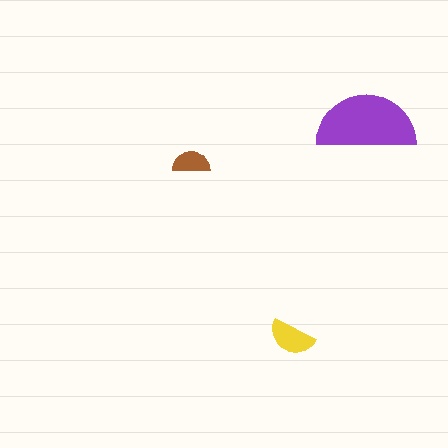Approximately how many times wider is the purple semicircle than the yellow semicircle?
About 2 times wider.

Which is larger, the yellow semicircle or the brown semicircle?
The yellow one.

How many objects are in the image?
There are 3 objects in the image.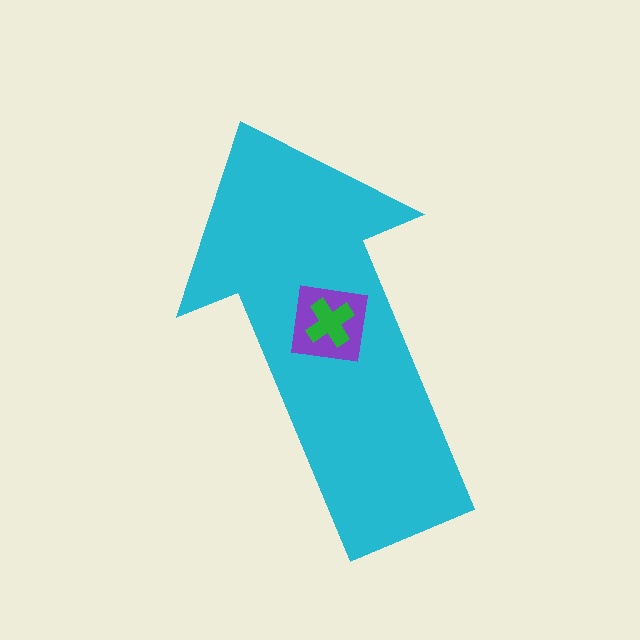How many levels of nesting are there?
3.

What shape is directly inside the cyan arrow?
The purple square.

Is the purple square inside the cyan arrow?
Yes.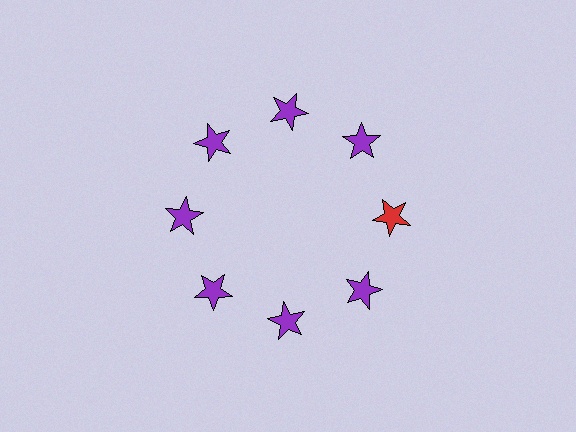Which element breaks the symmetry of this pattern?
The red star at roughly the 3 o'clock position breaks the symmetry. All other shapes are purple stars.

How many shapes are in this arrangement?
There are 8 shapes arranged in a ring pattern.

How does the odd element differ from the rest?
It has a different color: red instead of purple.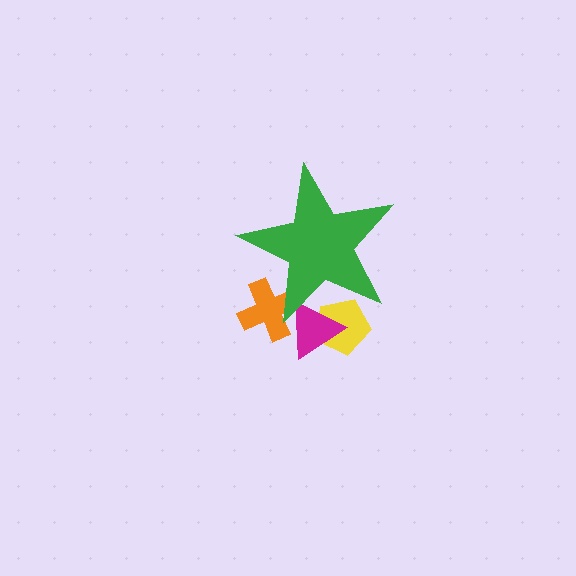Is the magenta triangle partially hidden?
Yes, the magenta triangle is partially hidden behind the green star.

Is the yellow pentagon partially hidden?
Yes, the yellow pentagon is partially hidden behind the green star.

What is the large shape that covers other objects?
A green star.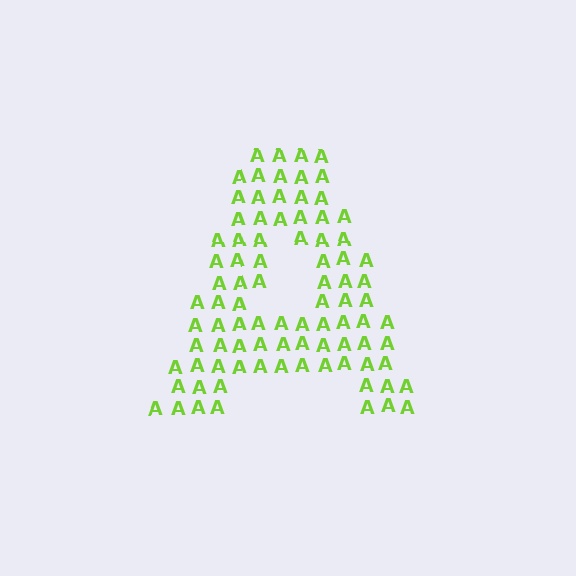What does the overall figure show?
The overall figure shows the letter A.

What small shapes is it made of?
It is made of small letter A's.